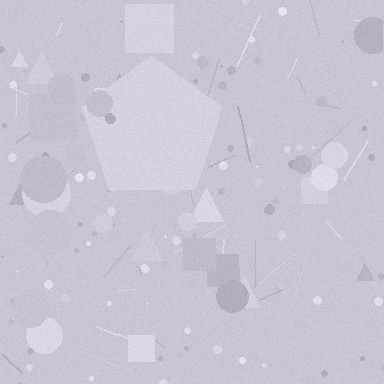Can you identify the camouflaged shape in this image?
The camouflaged shape is a pentagon.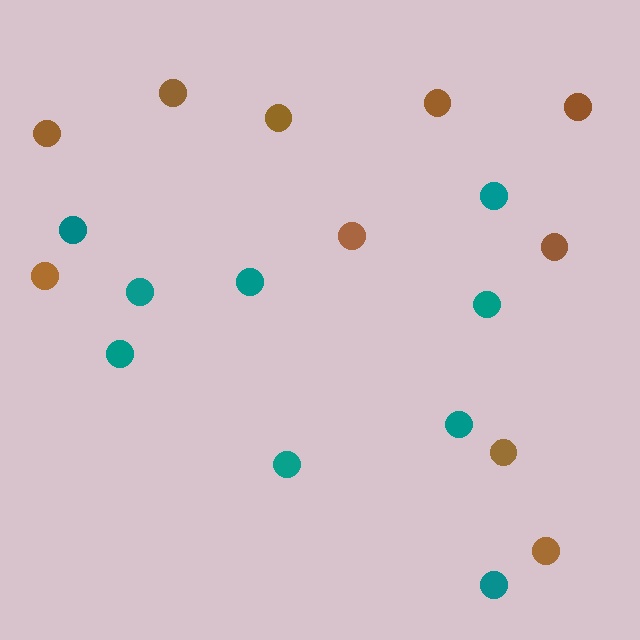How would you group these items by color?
There are 2 groups: one group of teal circles (9) and one group of brown circles (10).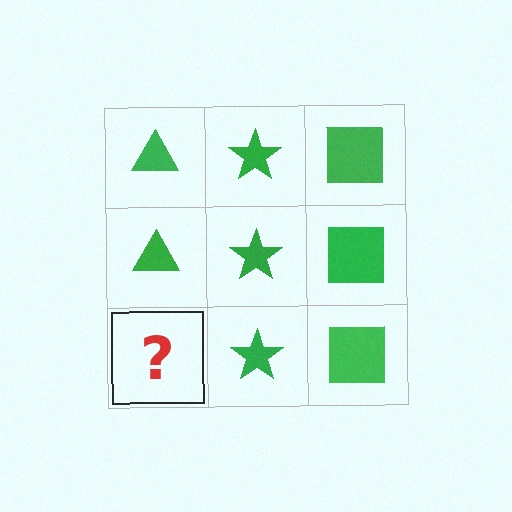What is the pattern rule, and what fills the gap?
The rule is that each column has a consistent shape. The gap should be filled with a green triangle.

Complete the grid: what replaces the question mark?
The question mark should be replaced with a green triangle.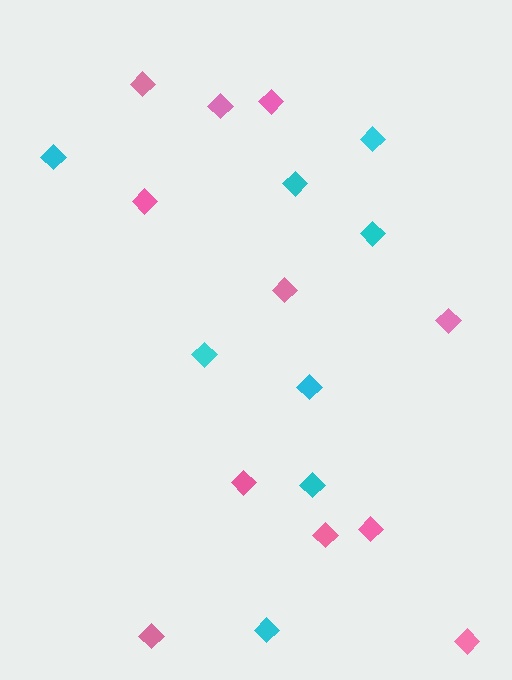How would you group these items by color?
There are 2 groups: one group of cyan diamonds (8) and one group of pink diamonds (11).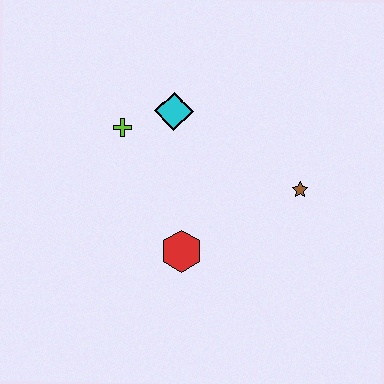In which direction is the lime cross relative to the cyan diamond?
The lime cross is to the left of the cyan diamond.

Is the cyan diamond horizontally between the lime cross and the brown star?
Yes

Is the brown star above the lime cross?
No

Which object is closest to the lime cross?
The cyan diamond is closest to the lime cross.